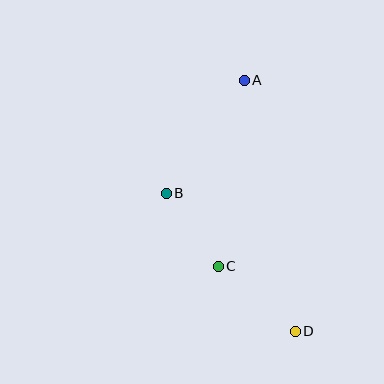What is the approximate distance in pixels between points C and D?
The distance between C and D is approximately 101 pixels.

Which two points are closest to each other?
Points B and C are closest to each other.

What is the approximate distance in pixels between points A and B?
The distance between A and B is approximately 137 pixels.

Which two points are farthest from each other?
Points A and D are farthest from each other.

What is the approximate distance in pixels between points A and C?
The distance between A and C is approximately 188 pixels.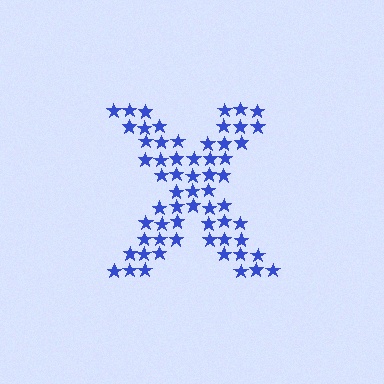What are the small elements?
The small elements are stars.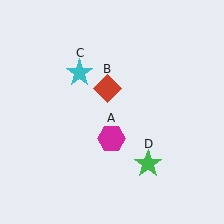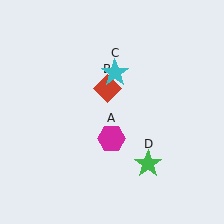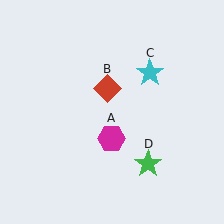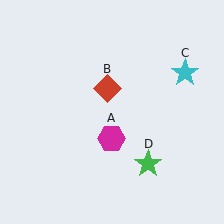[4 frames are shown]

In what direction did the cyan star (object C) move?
The cyan star (object C) moved right.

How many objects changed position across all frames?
1 object changed position: cyan star (object C).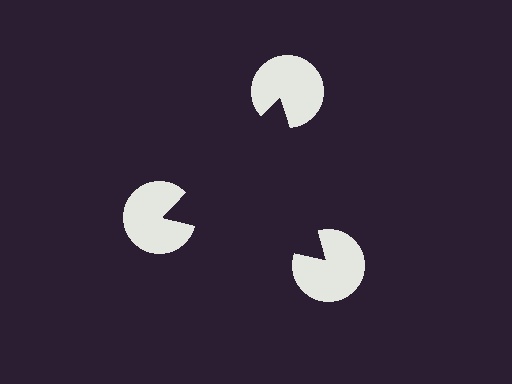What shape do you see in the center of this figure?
An illusory triangle — its edges are inferred from the aligned wedge cuts in the pac-man discs, not physically drawn.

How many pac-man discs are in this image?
There are 3 — one at each vertex of the illusory triangle.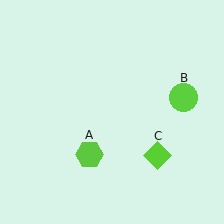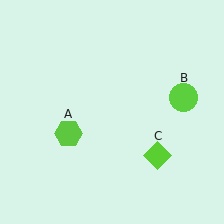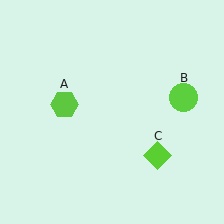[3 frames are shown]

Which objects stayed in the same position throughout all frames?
Lime circle (object B) and lime diamond (object C) remained stationary.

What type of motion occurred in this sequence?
The lime hexagon (object A) rotated clockwise around the center of the scene.